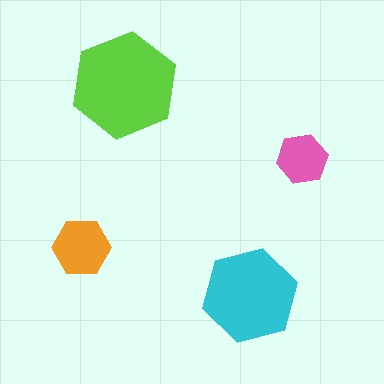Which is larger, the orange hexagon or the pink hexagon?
The orange one.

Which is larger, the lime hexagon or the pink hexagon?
The lime one.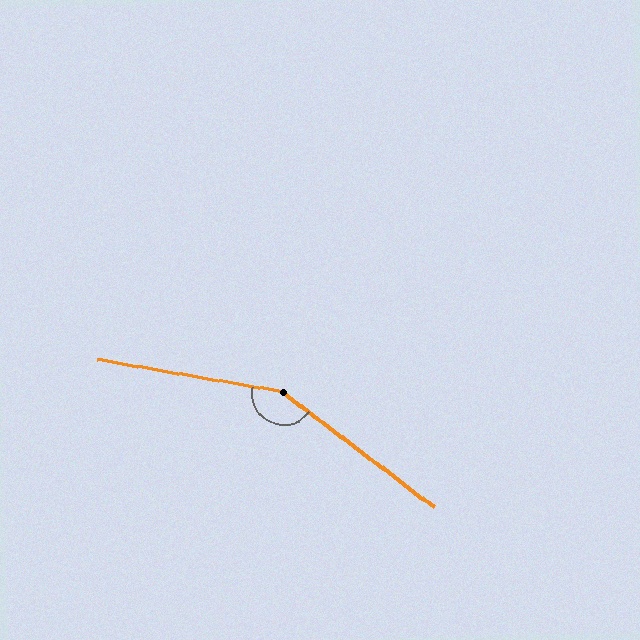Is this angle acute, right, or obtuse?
It is obtuse.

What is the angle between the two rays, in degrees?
Approximately 153 degrees.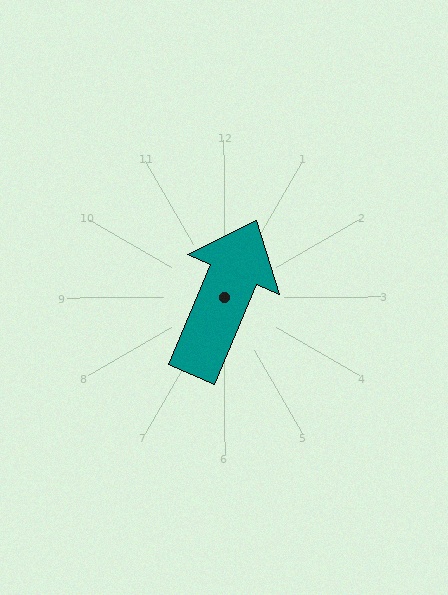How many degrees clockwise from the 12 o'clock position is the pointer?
Approximately 23 degrees.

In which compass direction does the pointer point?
Northeast.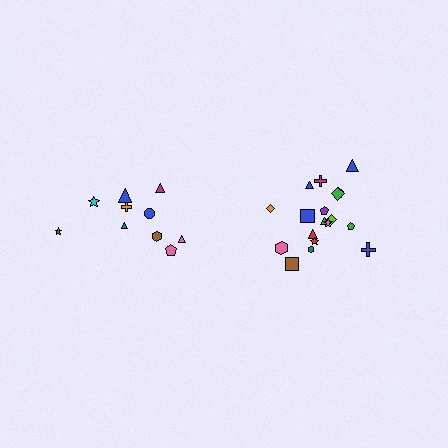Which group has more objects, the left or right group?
The right group.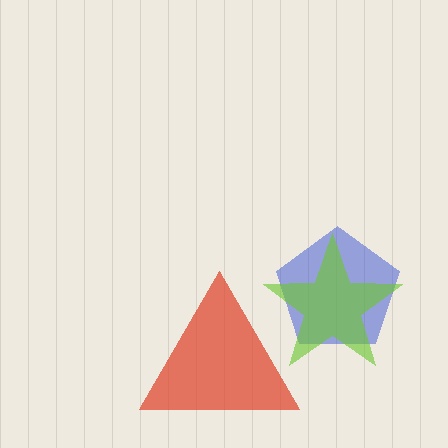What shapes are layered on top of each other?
The layered shapes are: a blue pentagon, a lime star, a red triangle.